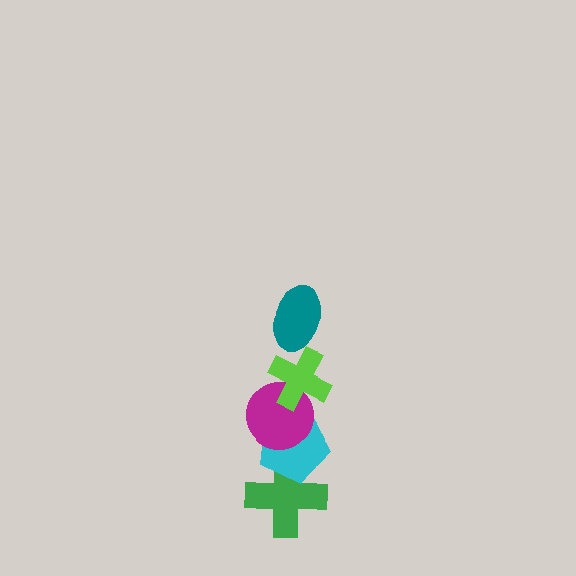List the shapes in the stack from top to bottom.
From top to bottom: the teal ellipse, the lime cross, the magenta circle, the cyan pentagon, the green cross.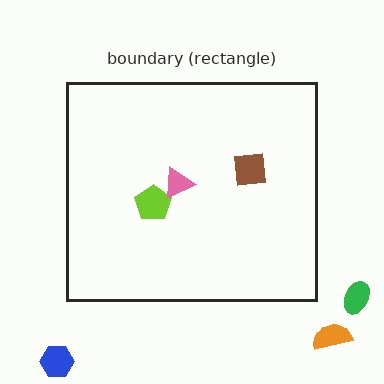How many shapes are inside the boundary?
3 inside, 3 outside.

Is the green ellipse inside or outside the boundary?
Outside.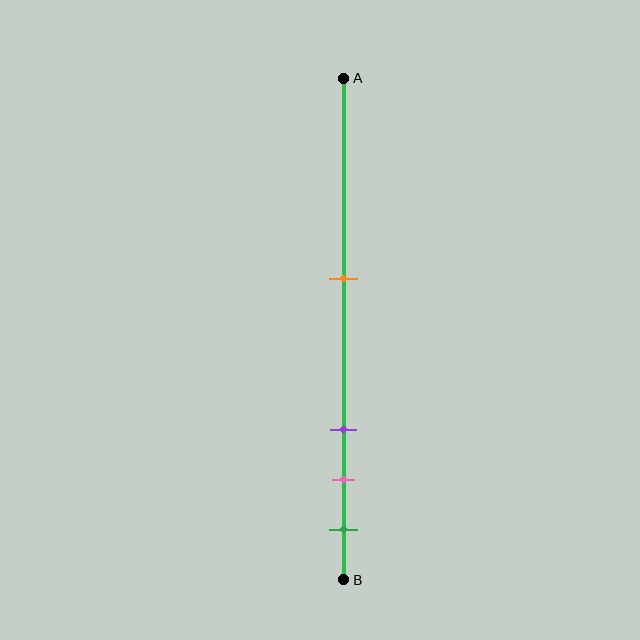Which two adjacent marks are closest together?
The pink and green marks are the closest adjacent pair.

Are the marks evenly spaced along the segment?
No, the marks are not evenly spaced.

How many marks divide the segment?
There are 4 marks dividing the segment.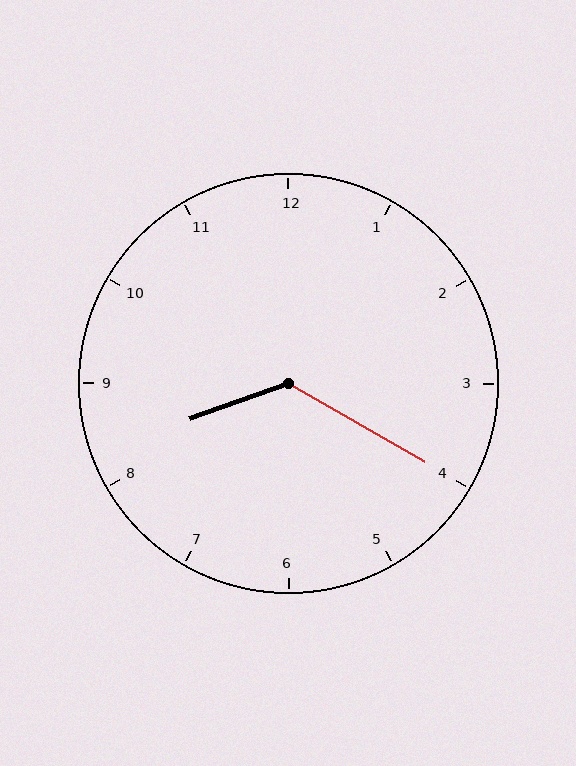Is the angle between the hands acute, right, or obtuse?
It is obtuse.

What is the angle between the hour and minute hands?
Approximately 130 degrees.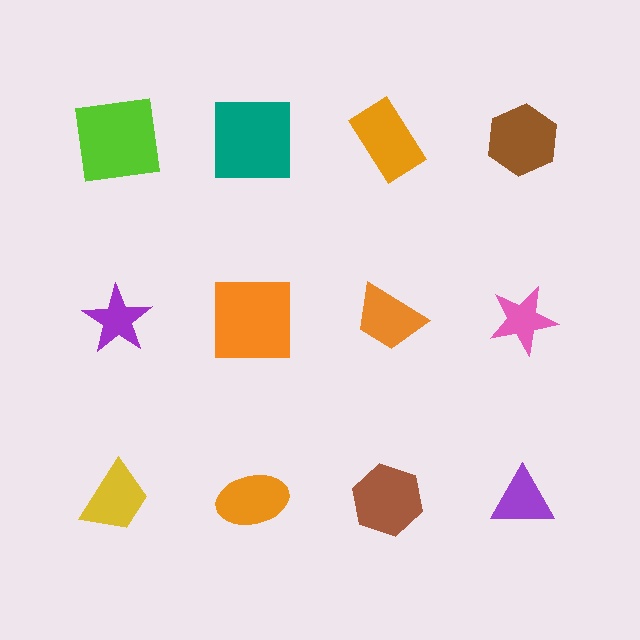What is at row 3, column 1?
A yellow trapezoid.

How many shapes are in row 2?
4 shapes.